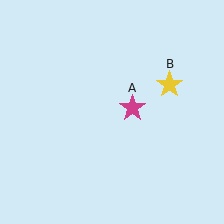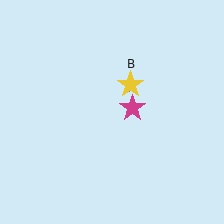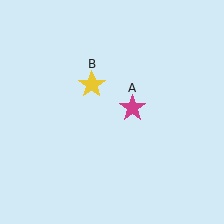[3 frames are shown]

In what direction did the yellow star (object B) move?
The yellow star (object B) moved left.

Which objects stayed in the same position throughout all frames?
Magenta star (object A) remained stationary.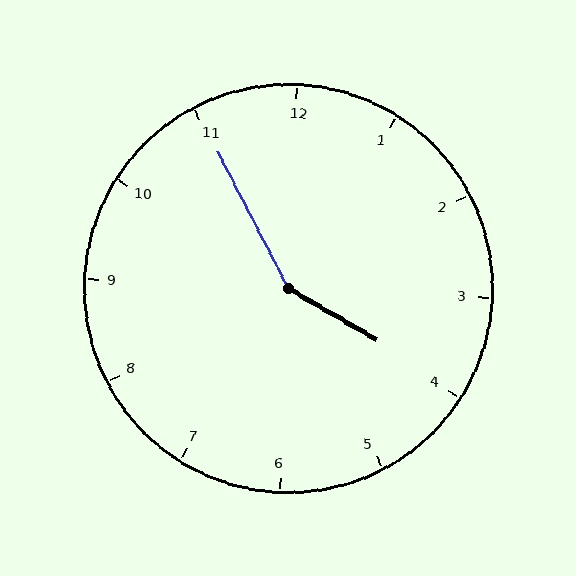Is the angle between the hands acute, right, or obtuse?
It is obtuse.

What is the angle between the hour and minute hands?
Approximately 148 degrees.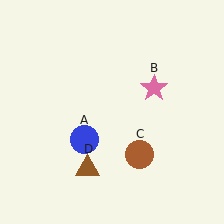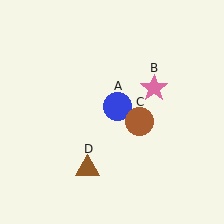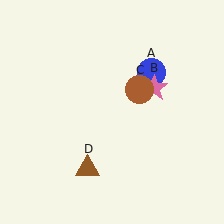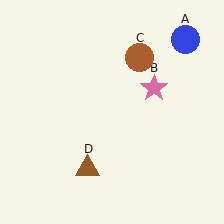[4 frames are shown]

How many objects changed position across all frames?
2 objects changed position: blue circle (object A), brown circle (object C).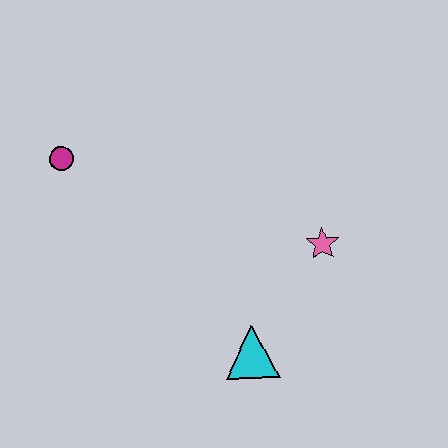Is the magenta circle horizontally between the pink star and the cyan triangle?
No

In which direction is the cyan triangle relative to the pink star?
The cyan triangle is below the pink star.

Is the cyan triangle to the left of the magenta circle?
No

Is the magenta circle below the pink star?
No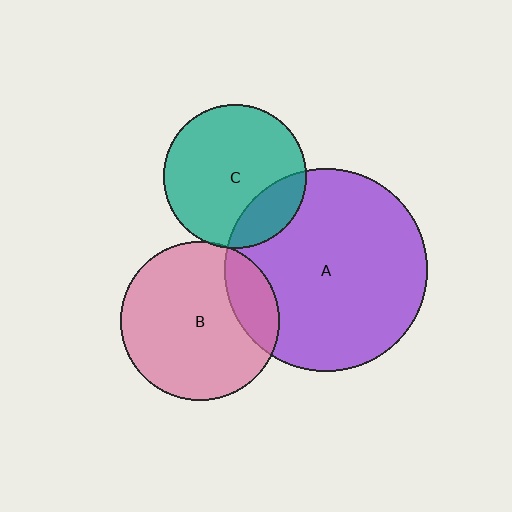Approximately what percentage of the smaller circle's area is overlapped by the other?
Approximately 5%.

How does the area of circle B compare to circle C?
Approximately 1.2 times.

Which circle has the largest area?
Circle A (purple).